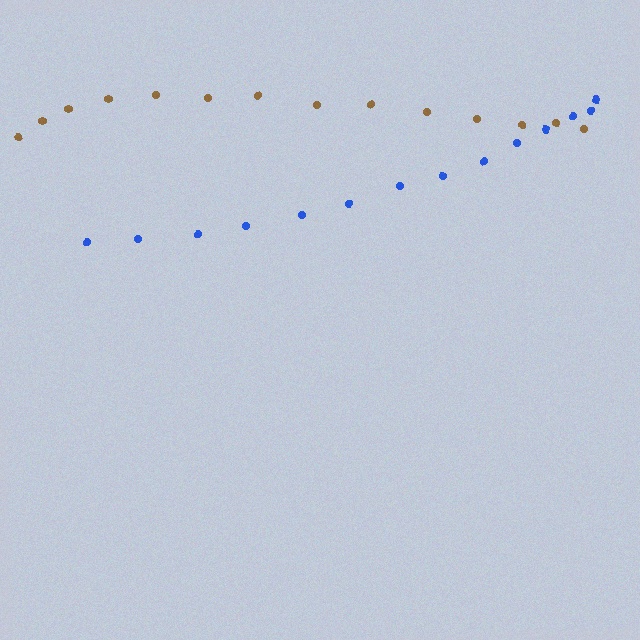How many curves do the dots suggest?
There are 2 distinct paths.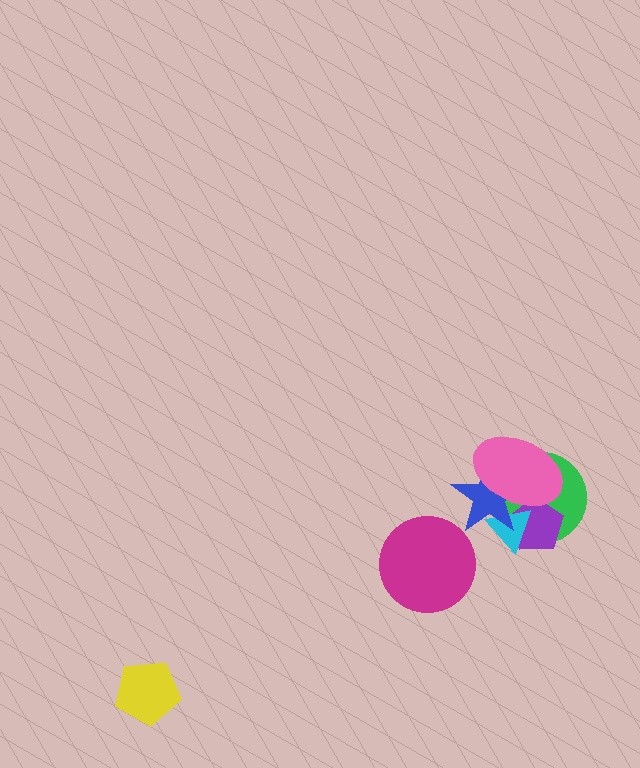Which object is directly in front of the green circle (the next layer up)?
The purple pentagon is directly in front of the green circle.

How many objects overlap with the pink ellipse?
4 objects overlap with the pink ellipse.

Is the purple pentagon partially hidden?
Yes, it is partially covered by another shape.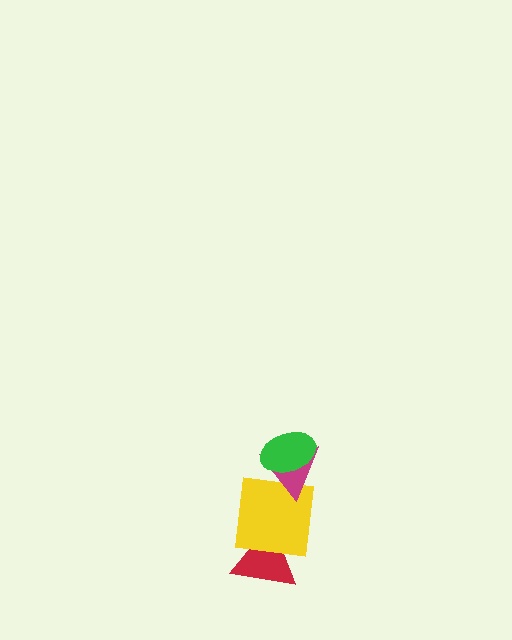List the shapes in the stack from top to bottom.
From top to bottom: the green ellipse, the magenta triangle, the yellow square, the red triangle.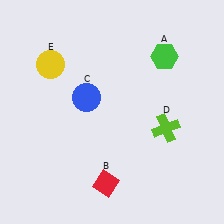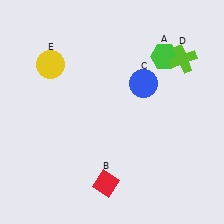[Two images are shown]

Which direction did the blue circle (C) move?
The blue circle (C) moved right.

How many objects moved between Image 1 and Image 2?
2 objects moved between the two images.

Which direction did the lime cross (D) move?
The lime cross (D) moved up.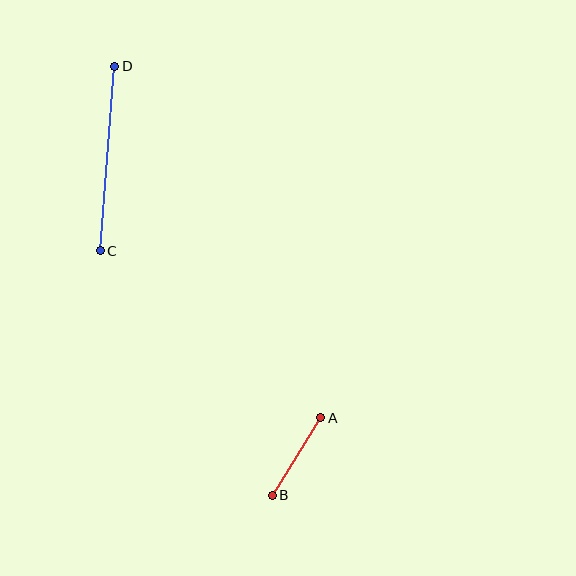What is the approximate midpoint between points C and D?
The midpoint is at approximately (107, 159) pixels.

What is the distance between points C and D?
The distance is approximately 185 pixels.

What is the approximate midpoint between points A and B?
The midpoint is at approximately (297, 457) pixels.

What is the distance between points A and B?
The distance is approximately 91 pixels.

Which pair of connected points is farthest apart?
Points C and D are farthest apart.